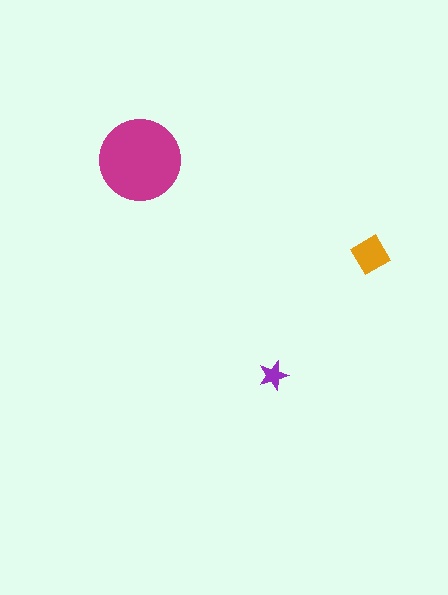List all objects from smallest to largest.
The purple star, the orange diamond, the magenta circle.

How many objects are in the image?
There are 3 objects in the image.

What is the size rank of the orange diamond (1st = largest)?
2nd.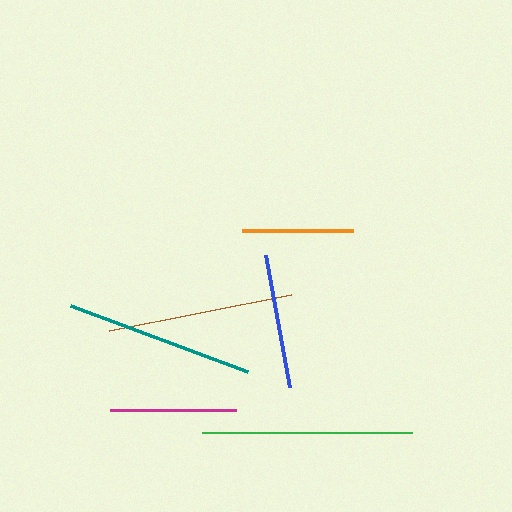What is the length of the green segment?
The green segment is approximately 210 pixels long.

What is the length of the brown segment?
The brown segment is approximately 185 pixels long.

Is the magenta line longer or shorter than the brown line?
The brown line is longer than the magenta line.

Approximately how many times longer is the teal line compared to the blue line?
The teal line is approximately 1.4 times the length of the blue line.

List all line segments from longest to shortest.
From longest to shortest: green, teal, brown, blue, magenta, orange.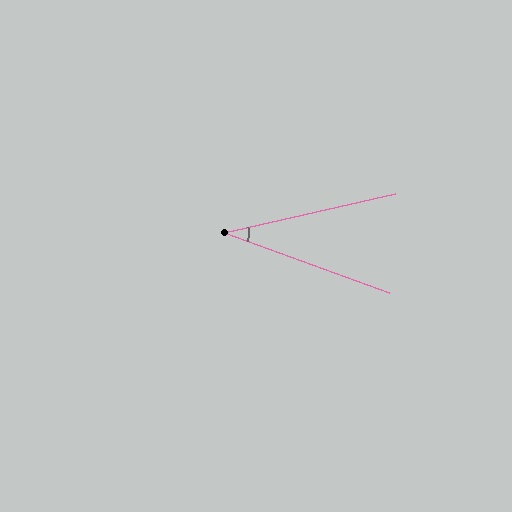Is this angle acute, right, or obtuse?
It is acute.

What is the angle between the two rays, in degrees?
Approximately 33 degrees.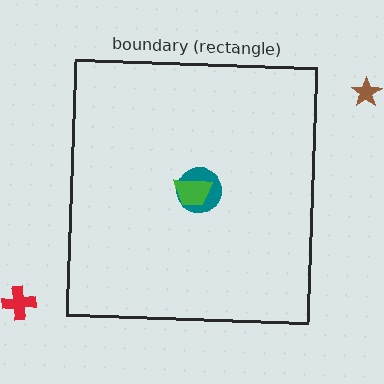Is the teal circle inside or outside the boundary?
Inside.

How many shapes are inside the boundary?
3 inside, 2 outside.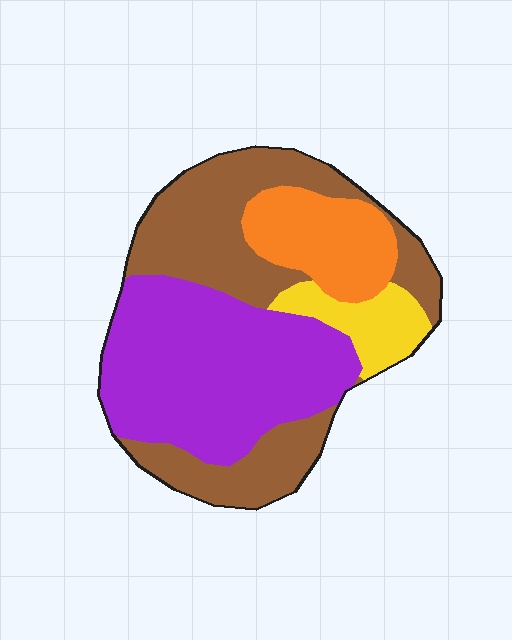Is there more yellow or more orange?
Orange.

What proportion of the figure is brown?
Brown takes up about three eighths (3/8) of the figure.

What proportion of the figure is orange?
Orange covers about 15% of the figure.